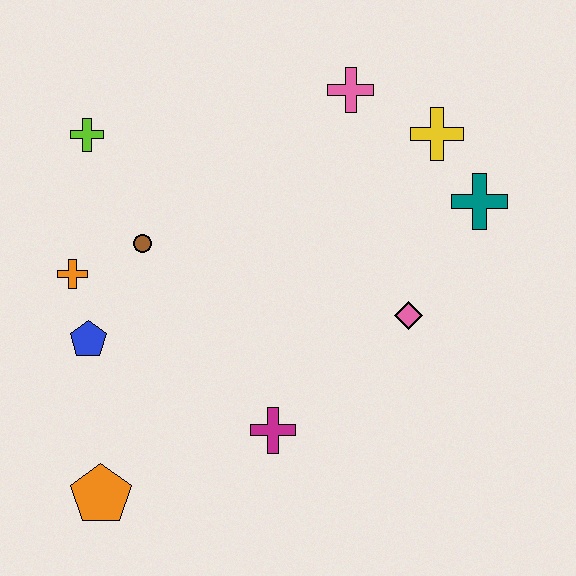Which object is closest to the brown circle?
The orange cross is closest to the brown circle.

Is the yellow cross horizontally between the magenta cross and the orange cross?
No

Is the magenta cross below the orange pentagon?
No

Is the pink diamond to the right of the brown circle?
Yes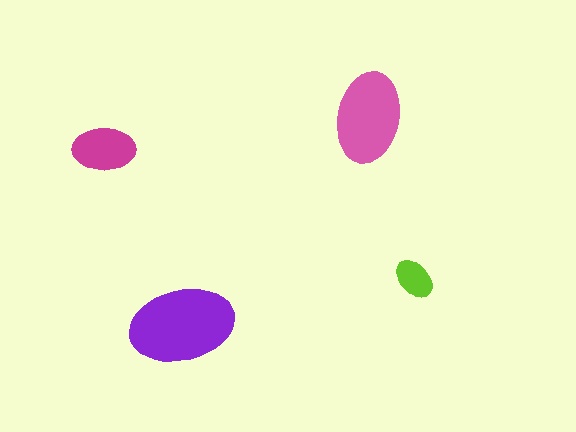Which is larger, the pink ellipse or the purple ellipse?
The purple one.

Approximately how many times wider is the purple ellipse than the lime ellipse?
About 2.5 times wider.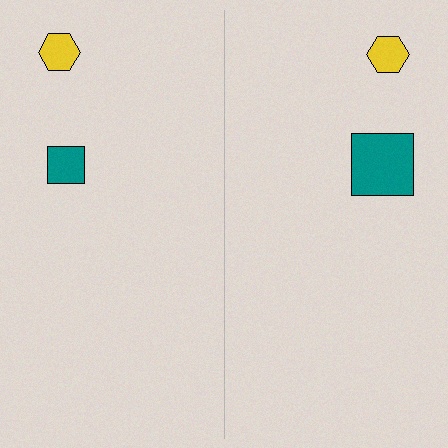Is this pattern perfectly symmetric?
No, the pattern is not perfectly symmetric. The teal square on the right side has a different size than its mirror counterpart.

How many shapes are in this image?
There are 4 shapes in this image.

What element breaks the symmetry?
The teal square on the right side has a different size than its mirror counterpart.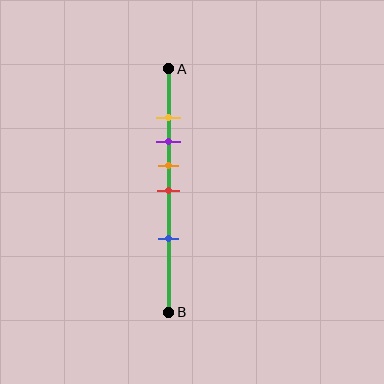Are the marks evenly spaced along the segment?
No, the marks are not evenly spaced.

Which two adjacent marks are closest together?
The yellow and purple marks are the closest adjacent pair.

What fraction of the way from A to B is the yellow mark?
The yellow mark is approximately 20% (0.2) of the way from A to B.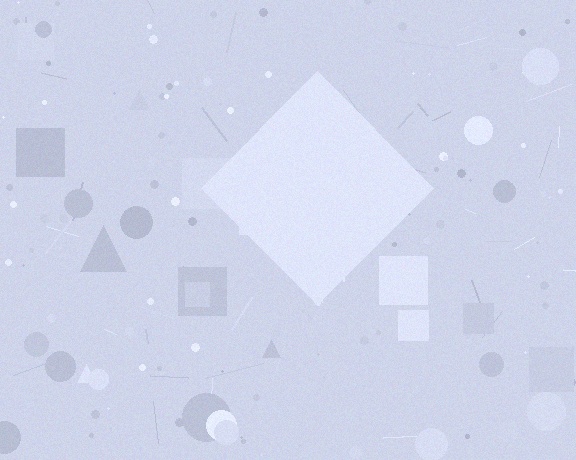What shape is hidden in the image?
A diamond is hidden in the image.